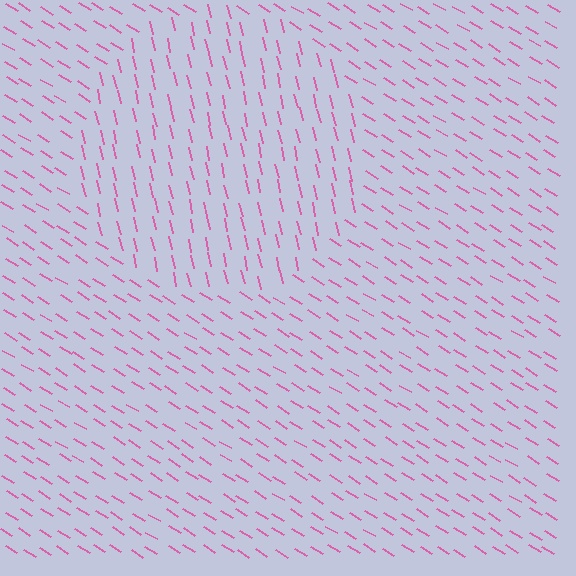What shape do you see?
I see a circle.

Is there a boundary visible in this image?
Yes, there is a texture boundary formed by a change in line orientation.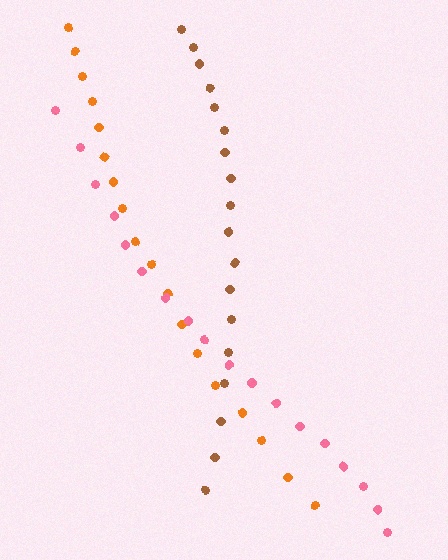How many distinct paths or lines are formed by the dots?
There are 3 distinct paths.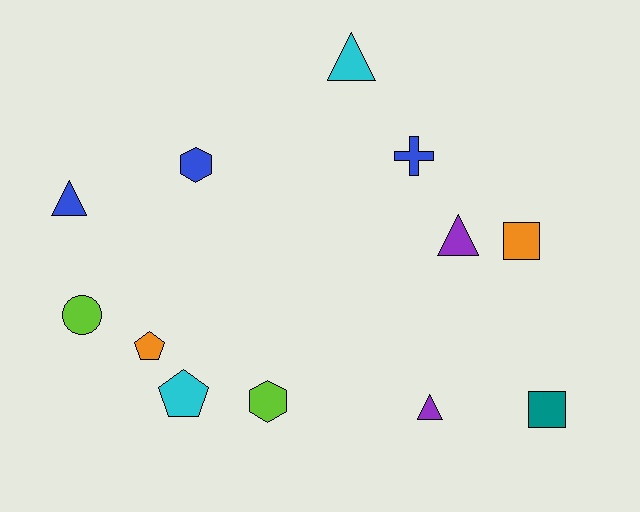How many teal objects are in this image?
There is 1 teal object.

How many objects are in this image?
There are 12 objects.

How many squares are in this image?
There are 2 squares.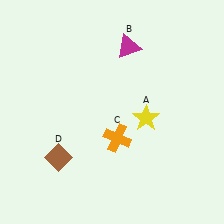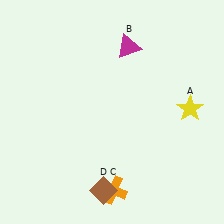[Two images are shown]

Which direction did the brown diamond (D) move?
The brown diamond (D) moved right.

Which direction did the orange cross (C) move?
The orange cross (C) moved down.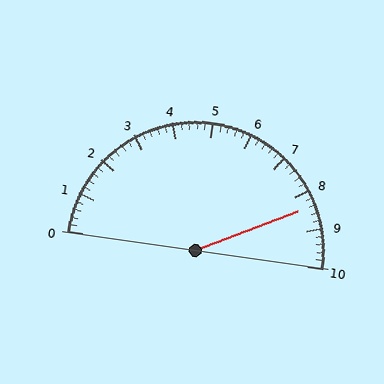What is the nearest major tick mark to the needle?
The nearest major tick mark is 8.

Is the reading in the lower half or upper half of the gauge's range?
The reading is in the upper half of the range (0 to 10).